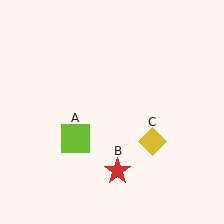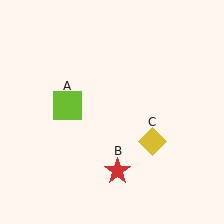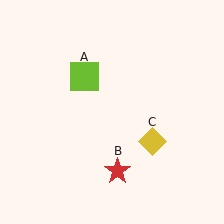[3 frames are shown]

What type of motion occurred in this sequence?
The lime square (object A) rotated clockwise around the center of the scene.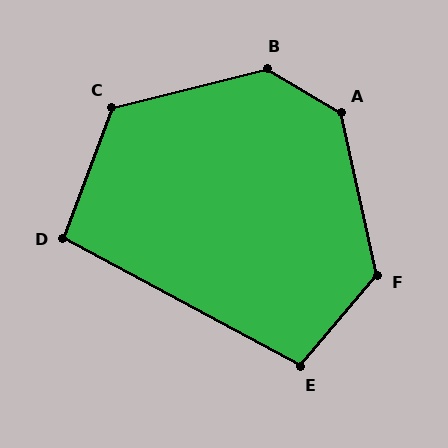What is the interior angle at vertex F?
Approximately 127 degrees (obtuse).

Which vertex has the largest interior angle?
B, at approximately 135 degrees.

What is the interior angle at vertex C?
Approximately 125 degrees (obtuse).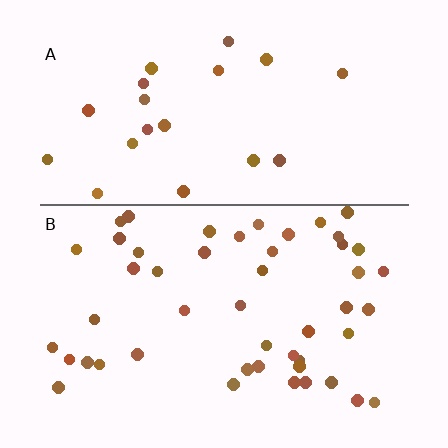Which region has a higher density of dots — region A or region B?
B (the bottom).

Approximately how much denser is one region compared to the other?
Approximately 2.3× — region B over region A.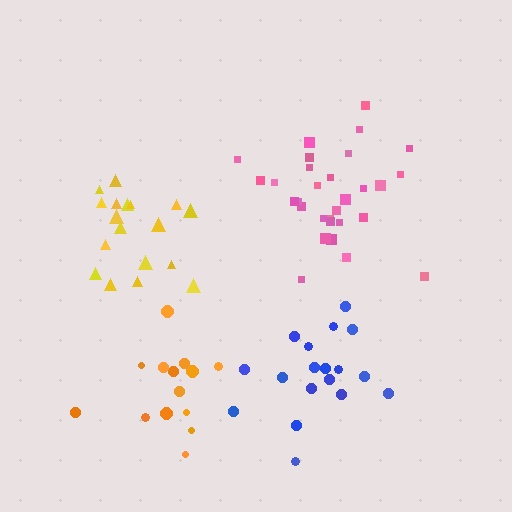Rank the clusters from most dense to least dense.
yellow, pink, blue, orange.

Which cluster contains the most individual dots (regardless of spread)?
Pink (30).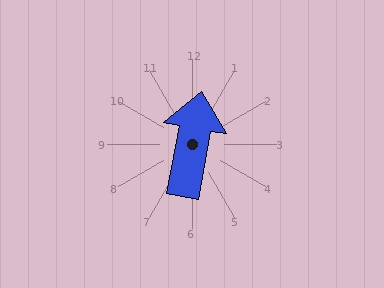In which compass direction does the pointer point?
North.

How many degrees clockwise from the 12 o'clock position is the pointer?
Approximately 10 degrees.